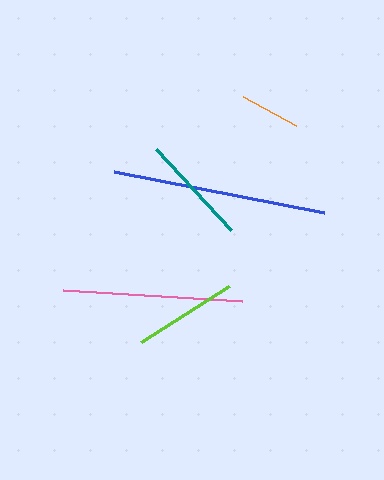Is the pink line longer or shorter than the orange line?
The pink line is longer than the orange line.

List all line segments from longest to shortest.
From longest to shortest: blue, pink, teal, lime, orange.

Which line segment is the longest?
The blue line is the longest at approximately 214 pixels.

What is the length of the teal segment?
The teal segment is approximately 111 pixels long.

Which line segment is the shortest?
The orange line is the shortest at approximately 60 pixels.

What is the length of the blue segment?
The blue segment is approximately 214 pixels long.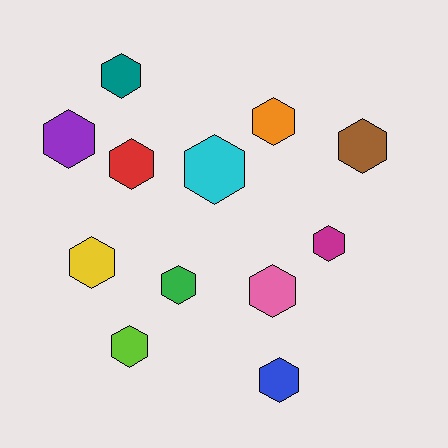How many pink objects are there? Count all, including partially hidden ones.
There is 1 pink object.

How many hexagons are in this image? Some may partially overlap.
There are 12 hexagons.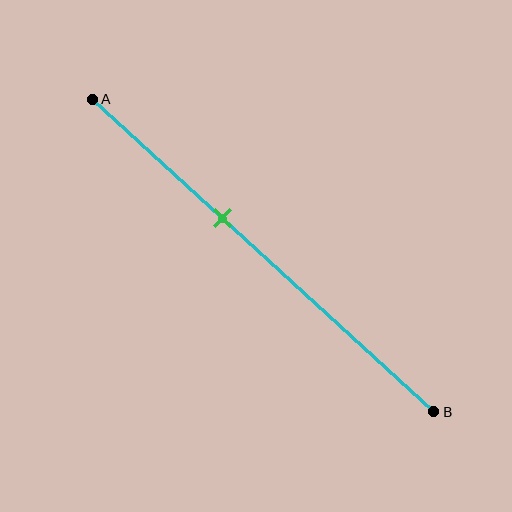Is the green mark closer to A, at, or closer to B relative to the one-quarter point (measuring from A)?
The green mark is closer to point B than the one-quarter point of segment AB.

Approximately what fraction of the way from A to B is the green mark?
The green mark is approximately 40% of the way from A to B.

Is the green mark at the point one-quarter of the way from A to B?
No, the mark is at about 40% from A, not at the 25% one-quarter point.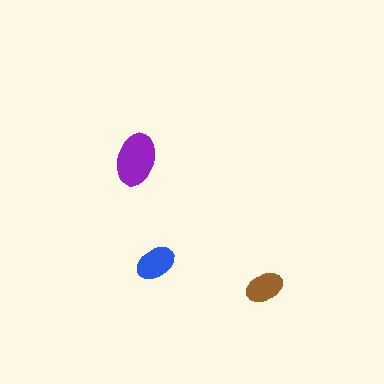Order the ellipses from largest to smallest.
the purple one, the blue one, the brown one.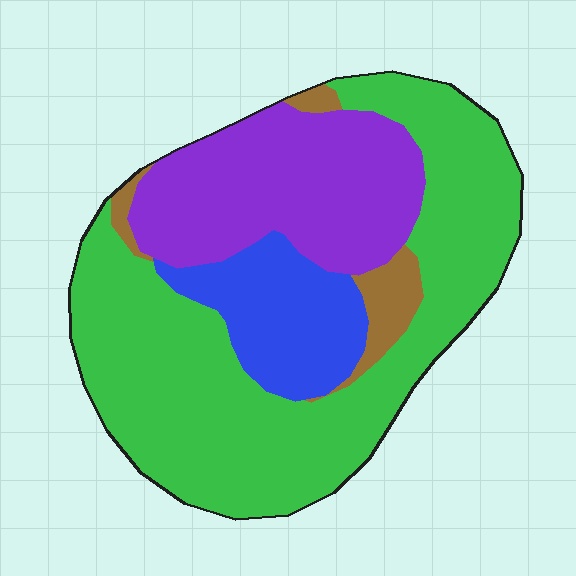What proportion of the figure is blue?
Blue covers 14% of the figure.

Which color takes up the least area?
Brown, at roughly 5%.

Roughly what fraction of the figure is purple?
Purple takes up about one quarter (1/4) of the figure.